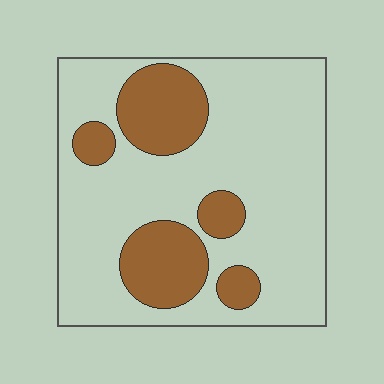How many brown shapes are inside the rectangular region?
5.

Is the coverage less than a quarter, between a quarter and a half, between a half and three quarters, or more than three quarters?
Less than a quarter.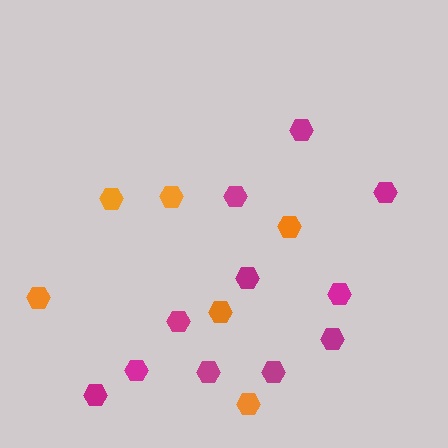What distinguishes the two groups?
There are 2 groups: one group of magenta hexagons (11) and one group of orange hexagons (6).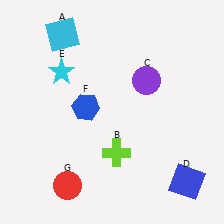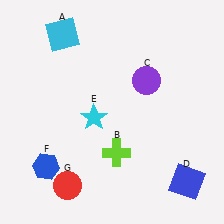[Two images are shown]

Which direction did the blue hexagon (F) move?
The blue hexagon (F) moved down.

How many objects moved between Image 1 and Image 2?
2 objects moved between the two images.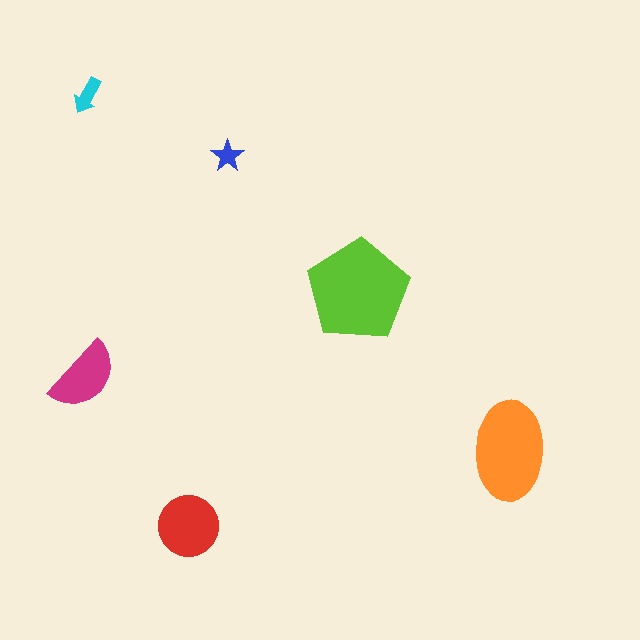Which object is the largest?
The lime pentagon.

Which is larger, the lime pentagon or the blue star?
The lime pentagon.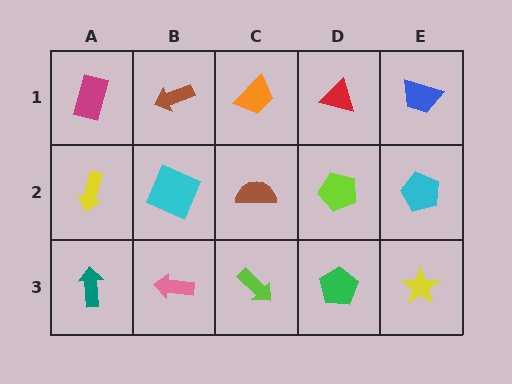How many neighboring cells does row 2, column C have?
4.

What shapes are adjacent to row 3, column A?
A yellow arrow (row 2, column A), a pink arrow (row 3, column B).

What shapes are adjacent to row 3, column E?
A cyan pentagon (row 2, column E), a green pentagon (row 3, column D).